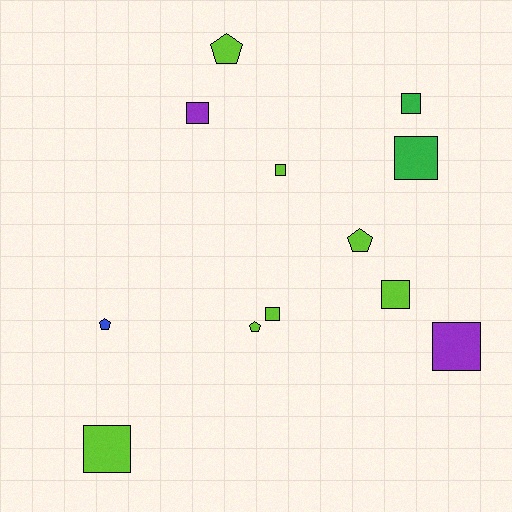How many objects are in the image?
There are 12 objects.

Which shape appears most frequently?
Square, with 8 objects.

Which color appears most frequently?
Lime, with 7 objects.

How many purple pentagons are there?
There are no purple pentagons.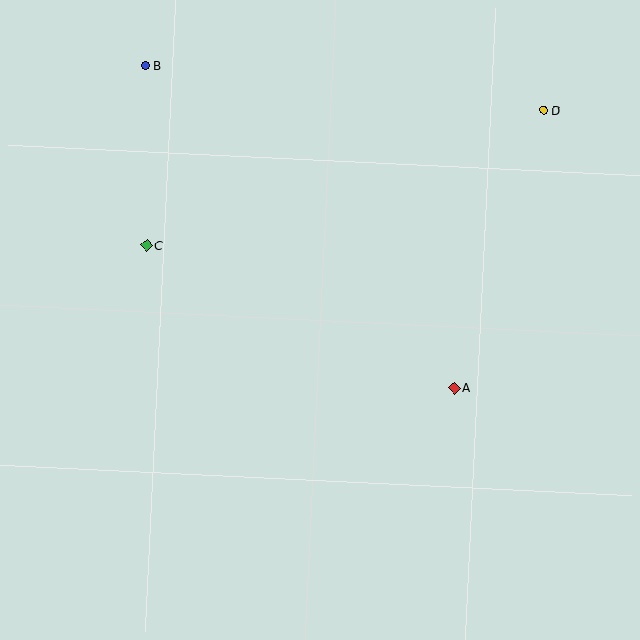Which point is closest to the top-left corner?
Point B is closest to the top-left corner.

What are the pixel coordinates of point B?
Point B is at (145, 66).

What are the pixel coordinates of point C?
Point C is at (147, 245).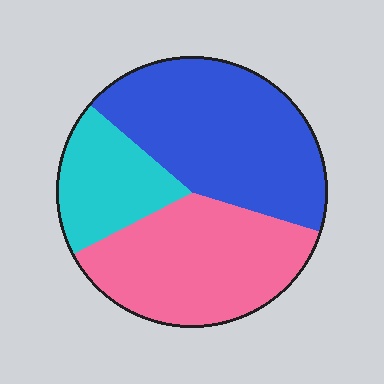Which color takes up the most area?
Blue, at roughly 45%.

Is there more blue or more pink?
Blue.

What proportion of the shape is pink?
Pink takes up about three eighths (3/8) of the shape.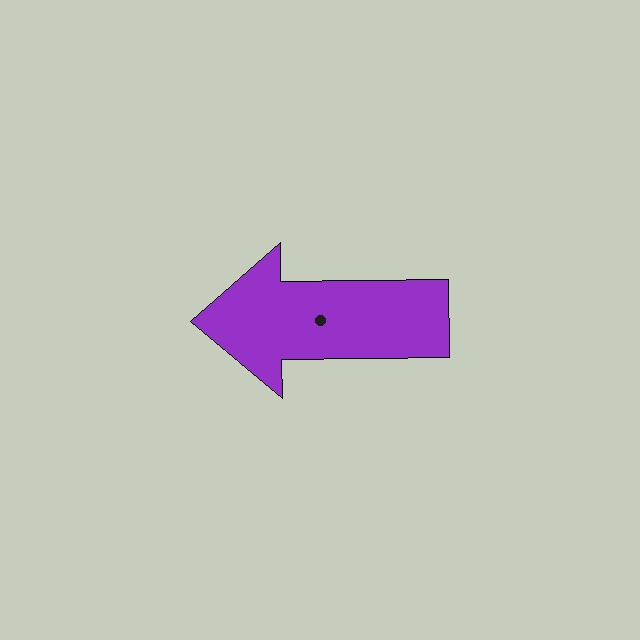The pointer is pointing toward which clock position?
Roughly 9 o'clock.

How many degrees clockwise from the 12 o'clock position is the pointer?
Approximately 269 degrees.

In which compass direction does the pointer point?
West.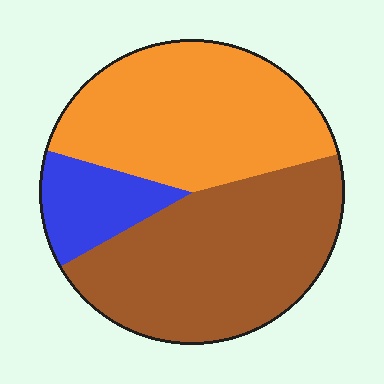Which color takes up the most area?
Brown, at roughly 45%.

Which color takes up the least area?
Blue, at roughly 15%.